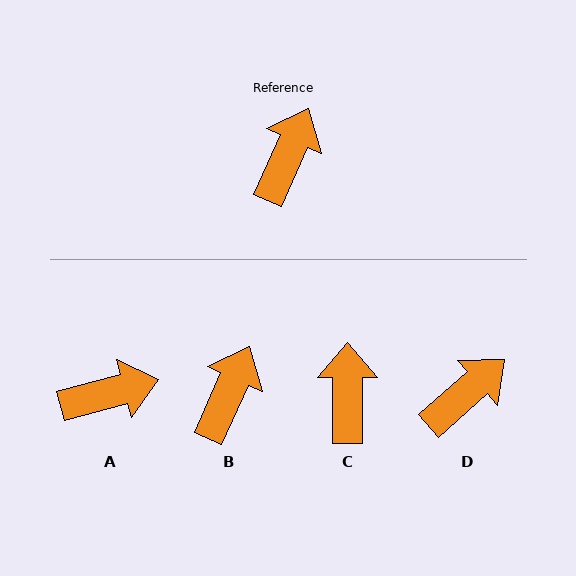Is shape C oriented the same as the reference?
No, it is off by about 24 degrees.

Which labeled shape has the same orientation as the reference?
B.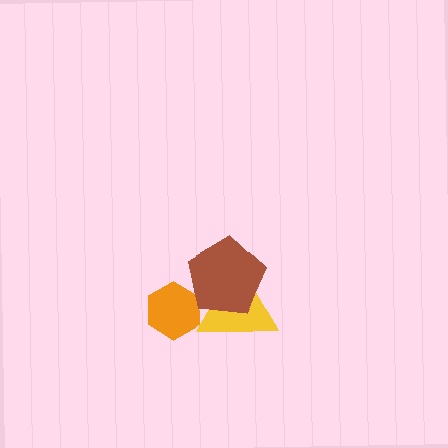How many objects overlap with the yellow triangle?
2 objects overlap with the yellow triangle.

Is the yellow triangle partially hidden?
Yes, it is partially covered by another shape.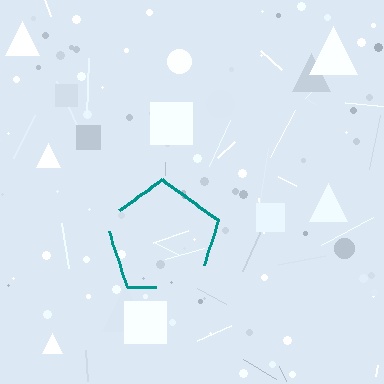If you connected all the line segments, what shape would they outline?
They would outline a pentagon.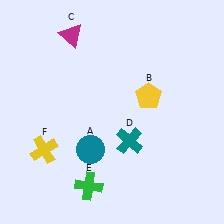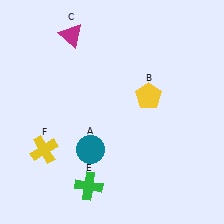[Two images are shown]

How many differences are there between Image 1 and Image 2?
There is 1 difference between the two images.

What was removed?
The teal cross (D) was removed in Image 2.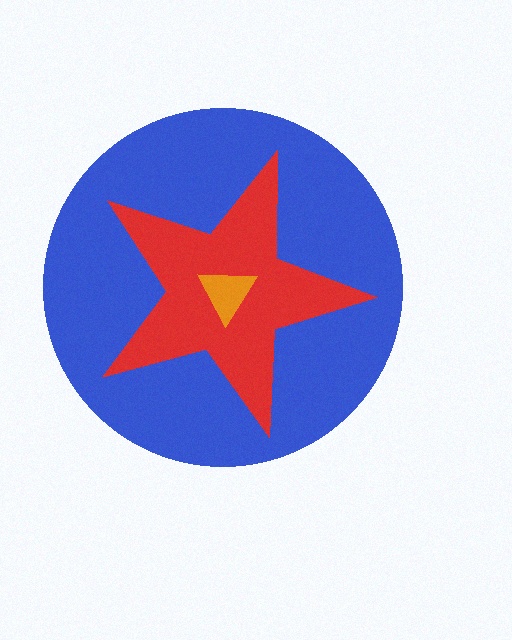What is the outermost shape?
The blue circle.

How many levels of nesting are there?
3.